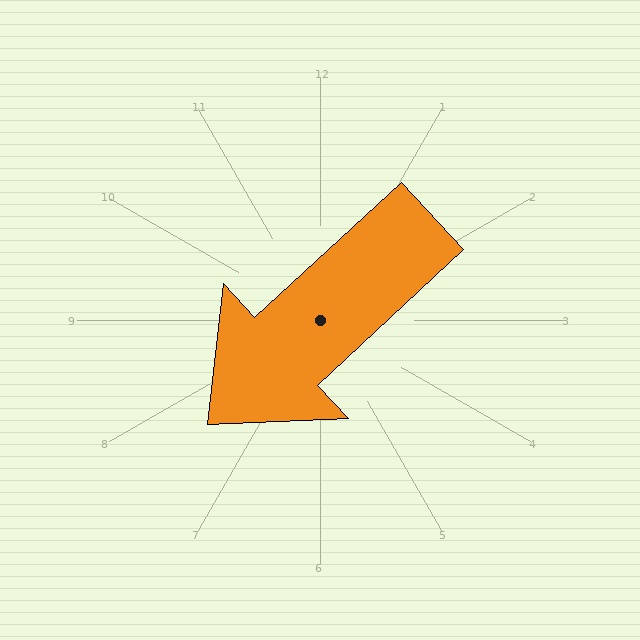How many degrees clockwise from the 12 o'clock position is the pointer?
Approximately 227 degrees.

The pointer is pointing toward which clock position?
Roughly 8 o'clock.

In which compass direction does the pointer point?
Southwest.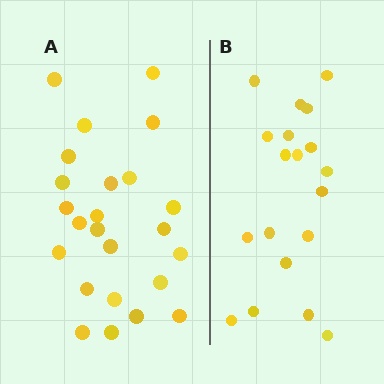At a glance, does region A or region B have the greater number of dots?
Region A (the left region) has more dots.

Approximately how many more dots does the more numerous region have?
Region A has about 5 more dots than region B.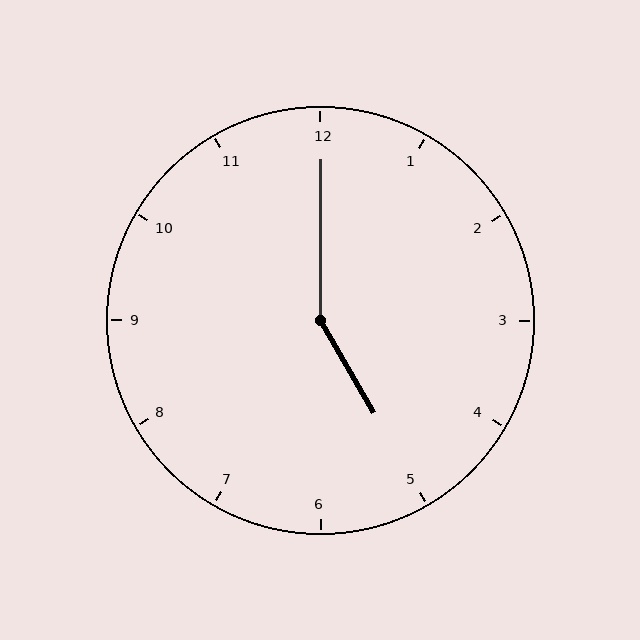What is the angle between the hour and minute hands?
Approximately 150 degrees.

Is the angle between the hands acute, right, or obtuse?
It is obtuse.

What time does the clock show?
5:00.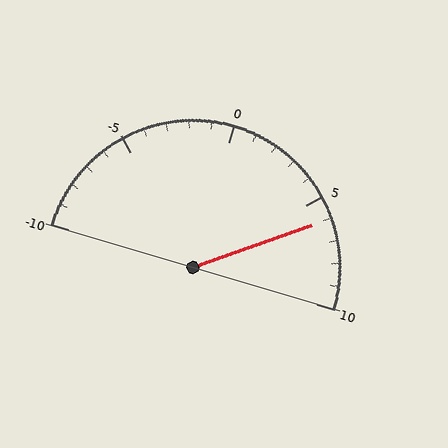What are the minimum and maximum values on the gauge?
The gauge ranges from -10 to 10.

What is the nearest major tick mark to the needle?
The nearest major tick mark is 5.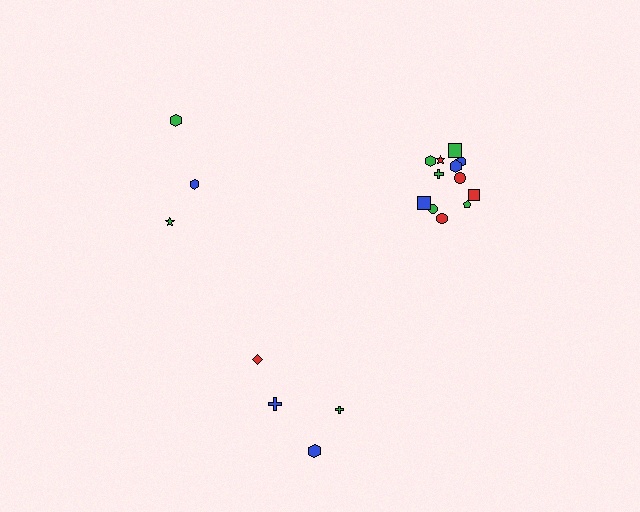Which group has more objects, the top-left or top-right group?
The top-right group.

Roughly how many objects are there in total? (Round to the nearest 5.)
Roughly 20 objects in total.